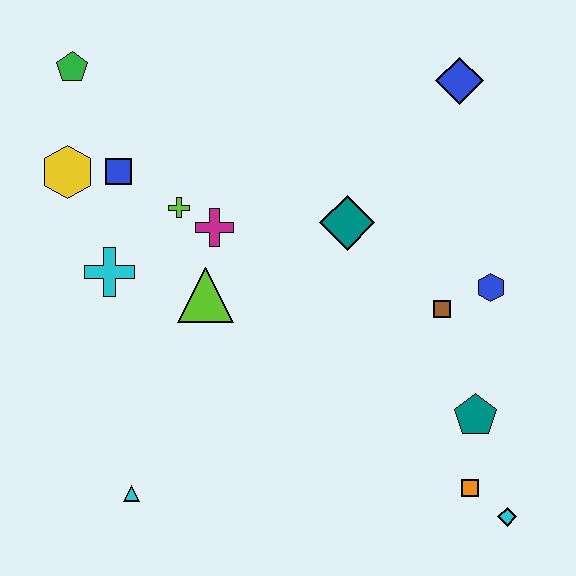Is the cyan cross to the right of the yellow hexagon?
Yes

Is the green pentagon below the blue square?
No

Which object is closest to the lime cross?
The magenta cross is closest to the lime cross.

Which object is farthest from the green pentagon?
The cyan diamond is farthest from the green pentagon.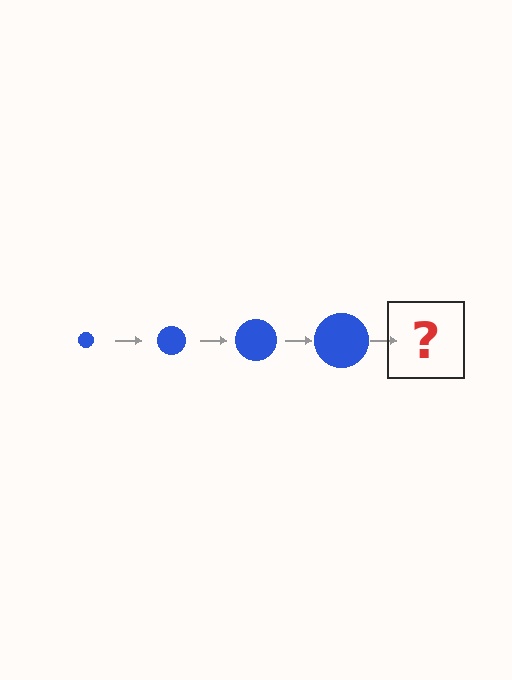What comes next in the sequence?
The next element should be a blue circle, larger than the previous one.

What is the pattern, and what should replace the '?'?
The pattern is that the circle gets progressively larger each step. The '?' should be a blue circle, larger than the previous one.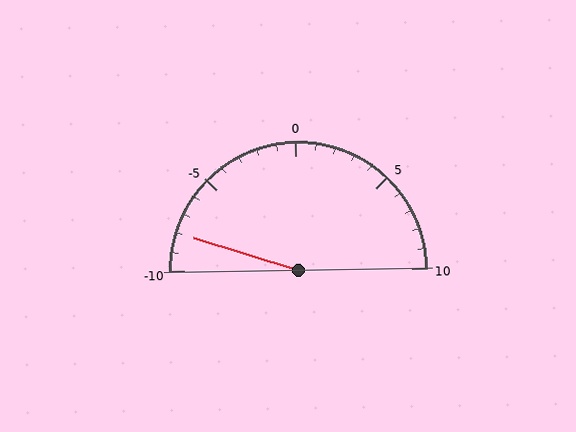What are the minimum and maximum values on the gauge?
The gauge ranges from -10 to 10.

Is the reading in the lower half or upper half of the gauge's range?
The reading is in the lower half of the range (-10 to 10).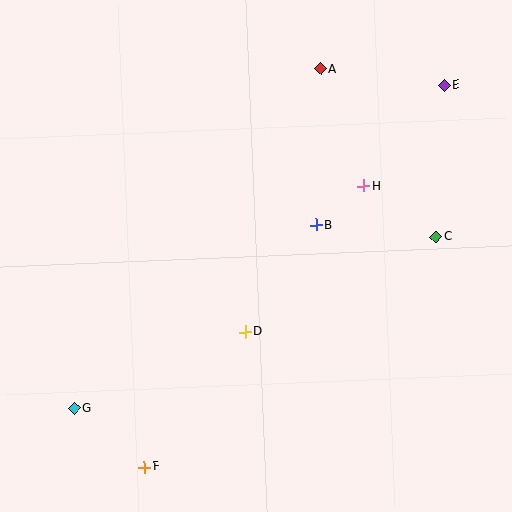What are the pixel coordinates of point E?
Point E is at (444, 85).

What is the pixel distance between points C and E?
The distance between C and E is 152 pixels.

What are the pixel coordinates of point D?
Point D is at (245, 332).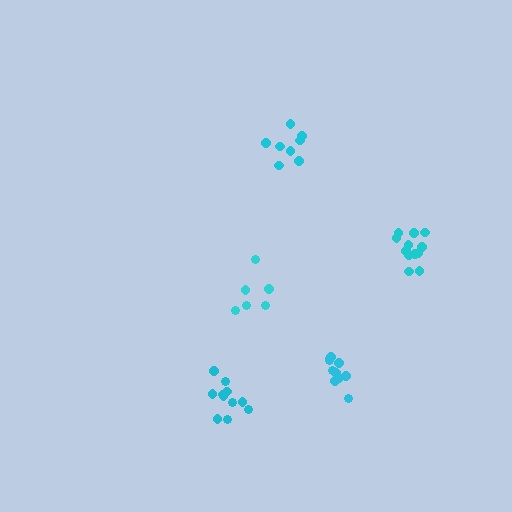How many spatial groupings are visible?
There are 5 spatial groupings.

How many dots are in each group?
Group 1: 6 dots, Group 2: 12 dots, Group 3: 8 dots, Group 4: 11 dots, Group 5: 10 dots (47 total).